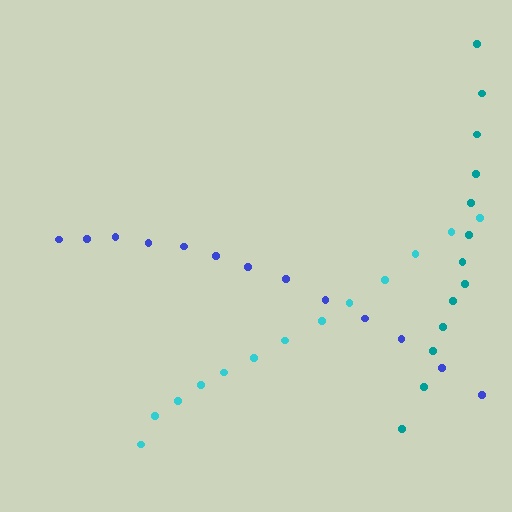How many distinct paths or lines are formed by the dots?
There are 3 distinct paths.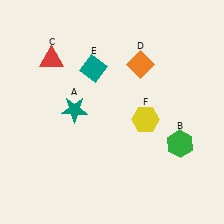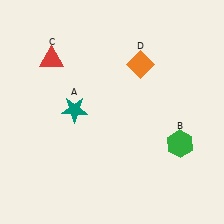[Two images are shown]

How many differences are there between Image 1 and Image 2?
There are 2 differences between the two images.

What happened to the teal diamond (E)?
The teal diamond (E) was removed in Image 2. It was in the top-left area of Image 1.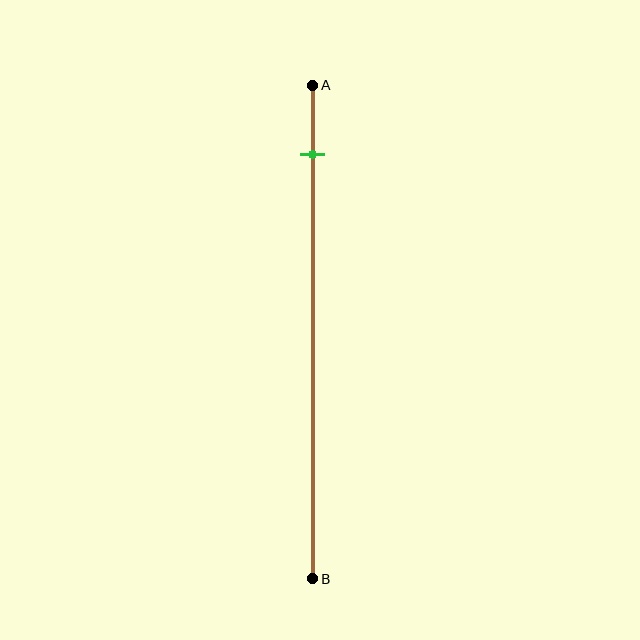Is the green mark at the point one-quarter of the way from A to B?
No, the mark is at about 15% from A, not at the 25% one-quarter point.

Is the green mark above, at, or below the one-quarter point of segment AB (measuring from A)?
The green mark is above the one-quarter point of segment AB.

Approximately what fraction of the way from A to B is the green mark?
The green mark is approximately 15% of the way from A to B.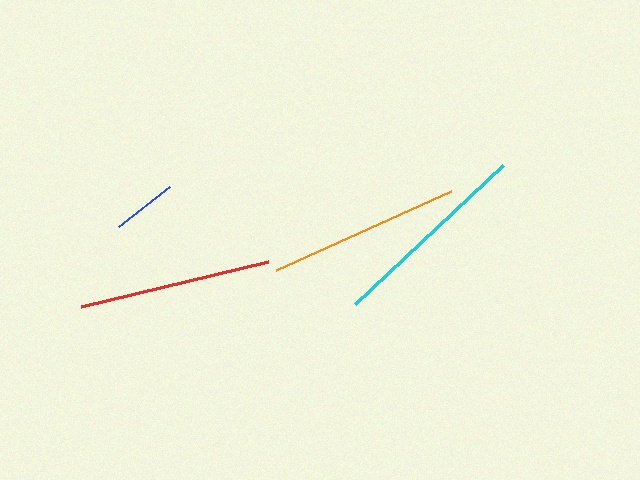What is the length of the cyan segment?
The cyan segment is approximately 203 pixels long.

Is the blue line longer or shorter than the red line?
The red line is longer than the blue line.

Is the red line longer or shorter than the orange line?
The red line is longer than the orange line.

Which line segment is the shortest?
The blue line is the shortest at approximately 65 pixels.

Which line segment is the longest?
The cyan line is the longest at approximately 203 pixels.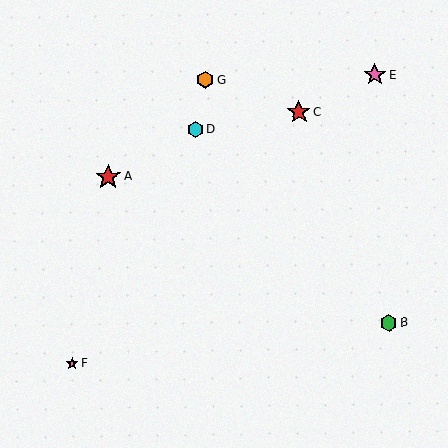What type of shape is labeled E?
Shape E is a pink star.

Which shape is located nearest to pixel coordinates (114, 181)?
The red star (labeled A) at (109, 177) is nearest to that location.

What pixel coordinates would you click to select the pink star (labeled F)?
Click at (72, 363) to select the pink star F.